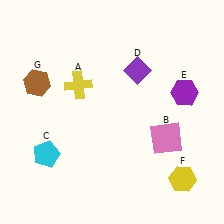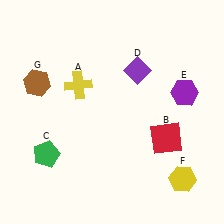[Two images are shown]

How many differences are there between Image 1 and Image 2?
There are 2 differences between the two images.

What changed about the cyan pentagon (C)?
In Image 1, C is cyan. In Image 2, it changed to green.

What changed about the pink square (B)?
In Image 1, B is pink. In Image 2, it changed to red.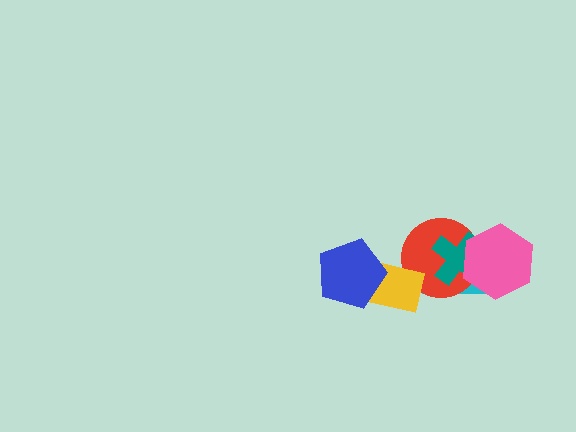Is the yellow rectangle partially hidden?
Yes, it is partially covered by another shape.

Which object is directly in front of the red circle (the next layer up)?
The teal cross is directly in front of the red circle.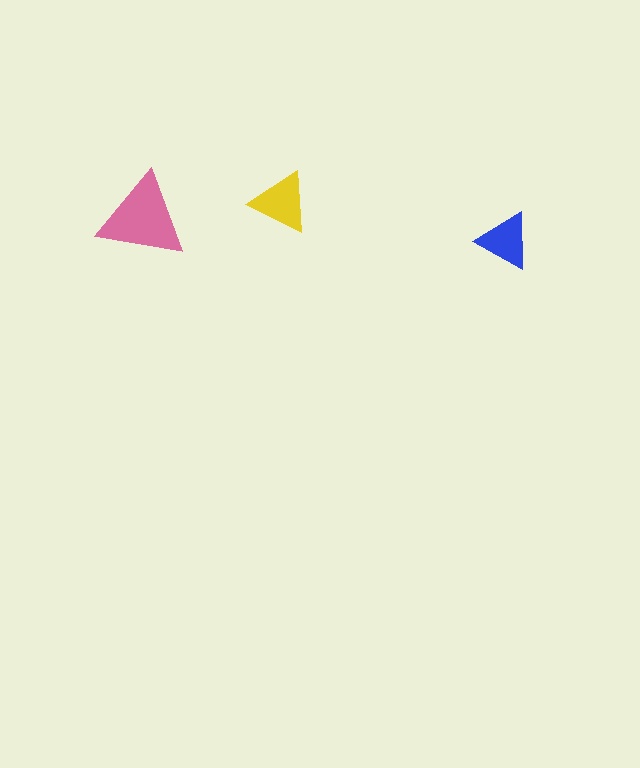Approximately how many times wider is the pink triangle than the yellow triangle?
About 1.5 times wider.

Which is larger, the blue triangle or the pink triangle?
The pink one.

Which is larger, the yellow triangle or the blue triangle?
The yellow one.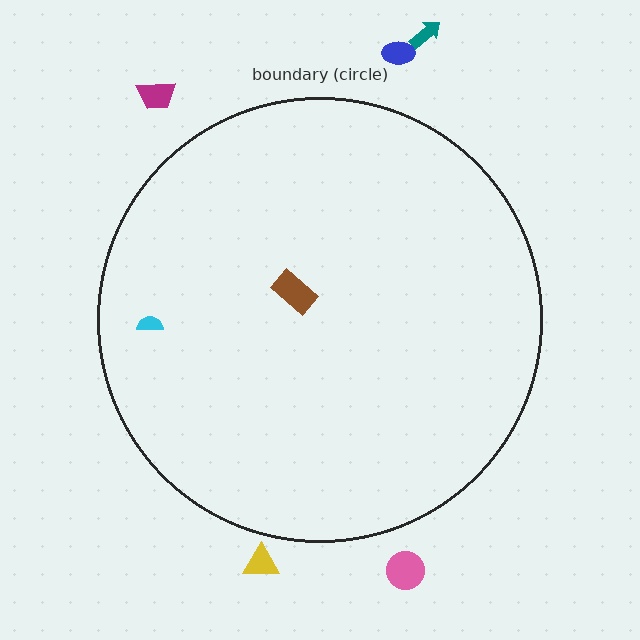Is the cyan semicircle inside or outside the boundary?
Inside.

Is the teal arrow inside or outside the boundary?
Outside.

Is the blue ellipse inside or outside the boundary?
Outside.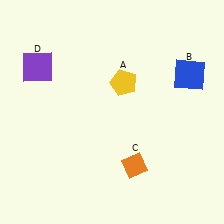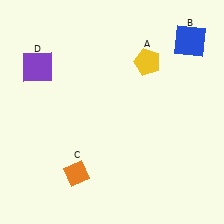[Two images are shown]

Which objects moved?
The objects that moved are: the yellow pentagon (A), the blue square (B), the orange diamond (C).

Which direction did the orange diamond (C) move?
The orange diamond (C) moved left.